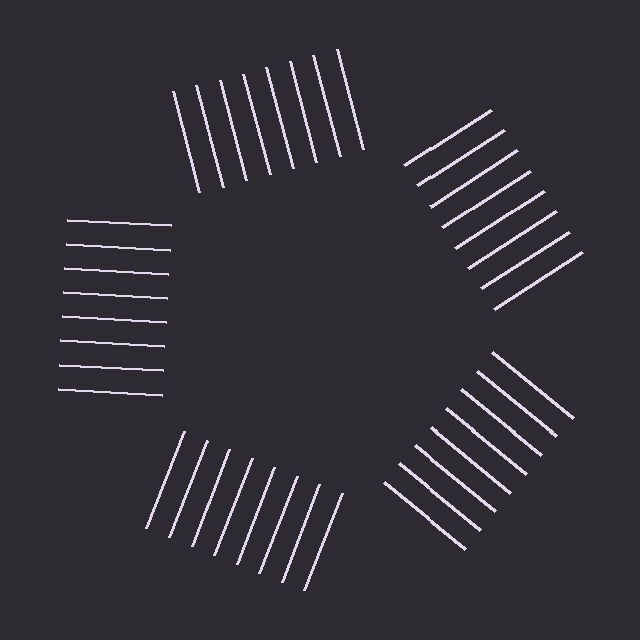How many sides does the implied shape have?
5 sides — the line-ends trace a pentagon.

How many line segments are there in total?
40 — 8 along each of the 5 edges.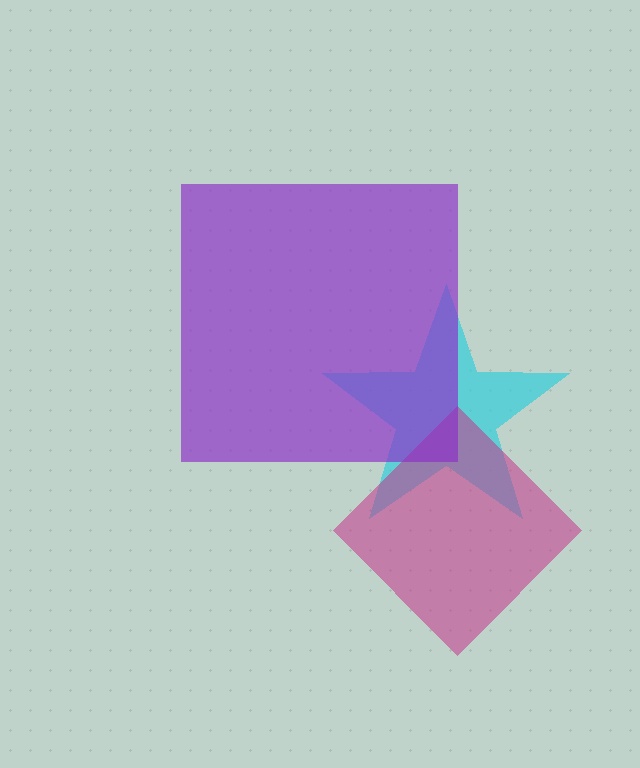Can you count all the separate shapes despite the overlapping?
Yes, there are 3 separate shapes.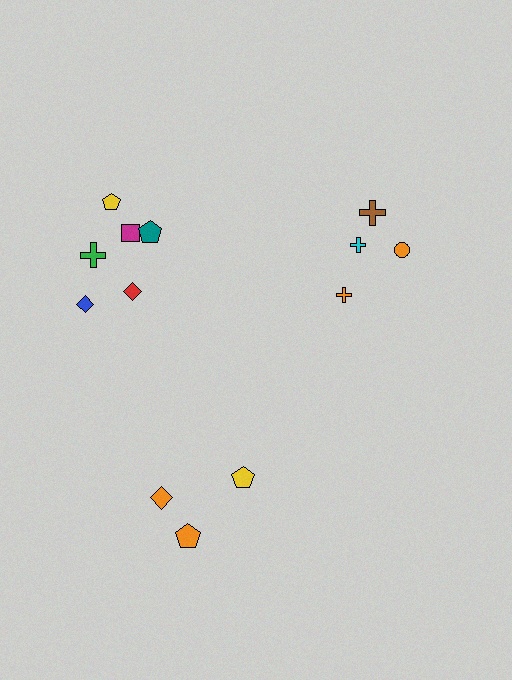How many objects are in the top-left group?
There are 6 objects.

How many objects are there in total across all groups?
There are 13 objects.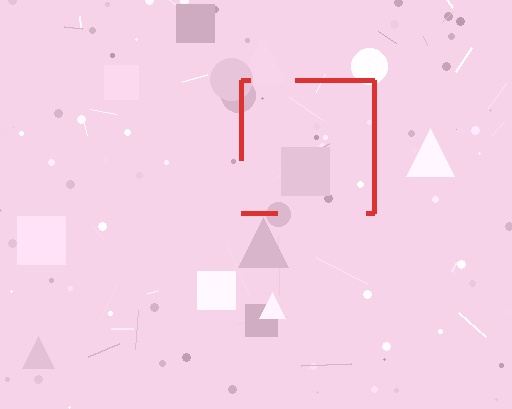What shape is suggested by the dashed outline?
The dashed outline suggests a square.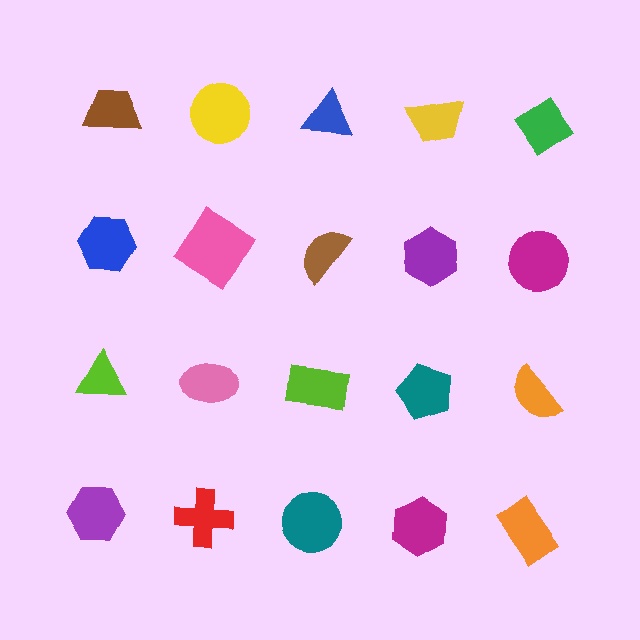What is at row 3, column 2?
A pink ellipse.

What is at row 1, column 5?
A green diamond.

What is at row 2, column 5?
A magenta circle.